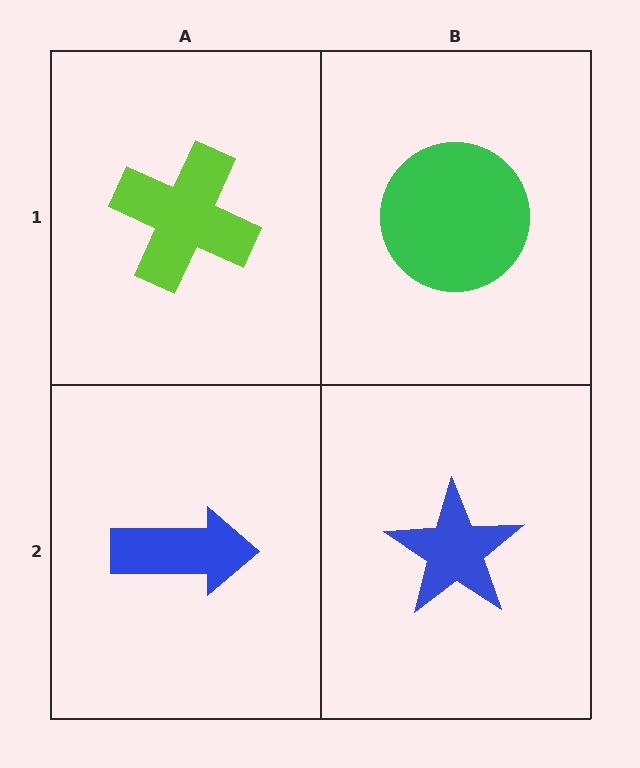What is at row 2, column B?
A blue star.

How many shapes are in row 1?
2 shapes.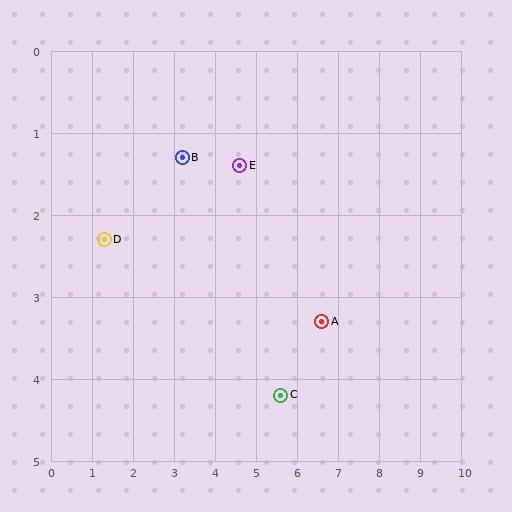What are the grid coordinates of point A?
Point A is at approximately (6.6, 3.3).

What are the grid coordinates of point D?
Point D is at approximately (1.3, 2.3).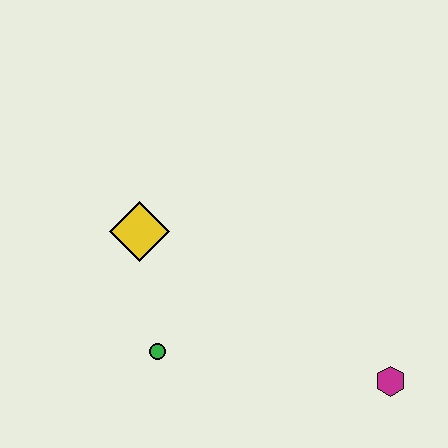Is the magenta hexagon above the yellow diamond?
No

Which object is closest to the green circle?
The yellow diamond is closest to the green circle.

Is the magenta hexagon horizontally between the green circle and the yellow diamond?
No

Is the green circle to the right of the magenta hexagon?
No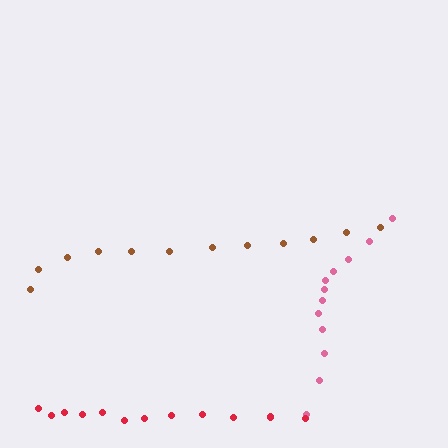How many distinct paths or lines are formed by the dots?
There are 3 distinct paths.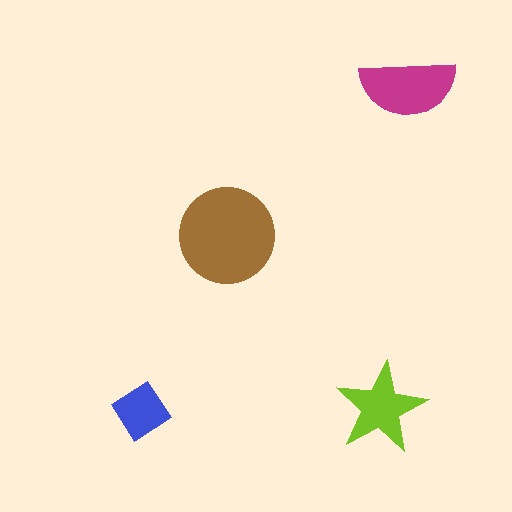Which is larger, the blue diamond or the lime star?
The lime star.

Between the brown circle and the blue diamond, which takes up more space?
The brown circle.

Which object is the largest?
The brown circle.